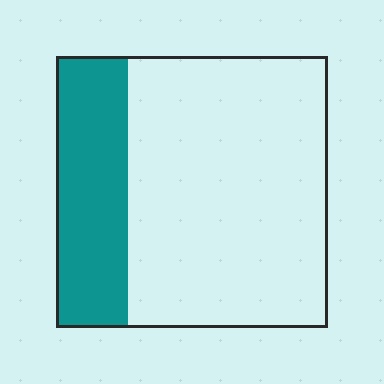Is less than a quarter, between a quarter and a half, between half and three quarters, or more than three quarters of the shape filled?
Between a quarter and a half.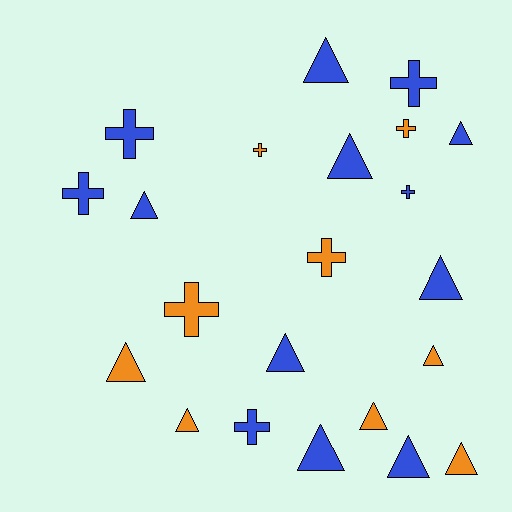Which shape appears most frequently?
Triangle, with 13 objects.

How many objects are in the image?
There are 22 objects.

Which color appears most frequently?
Blue, with 13 objects.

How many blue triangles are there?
There are 8 blue triangles.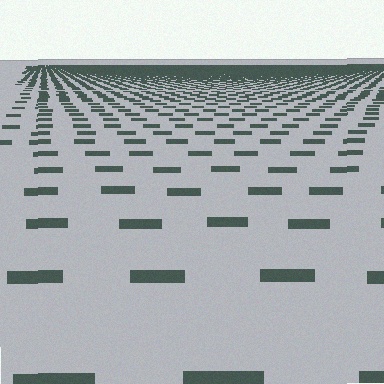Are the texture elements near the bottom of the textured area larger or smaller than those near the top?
Larger. Near the bottom, elements are closer to the viewer and appear at a bigger on-screen size.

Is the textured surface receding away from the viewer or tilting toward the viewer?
The surface is receding away from the viewer. Texture elements get smaller and denser toward the top.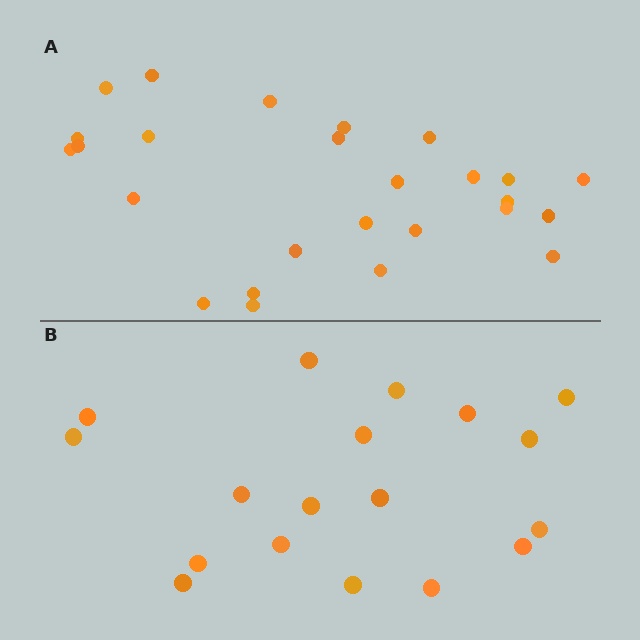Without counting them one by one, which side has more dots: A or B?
Region A (the top region) has more dots.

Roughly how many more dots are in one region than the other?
Region A has roughly 8 or so more dots than region B.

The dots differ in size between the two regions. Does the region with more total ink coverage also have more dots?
No. Region B has more total ink coverage because its dots are larger, but region A actually contains more individual dots. Total area can be misleading — the number of items is what matters here.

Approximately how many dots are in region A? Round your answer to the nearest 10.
About 30 dots. (The exact count is 26, which rounds to 30.)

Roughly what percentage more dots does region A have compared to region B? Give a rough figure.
About 45% more.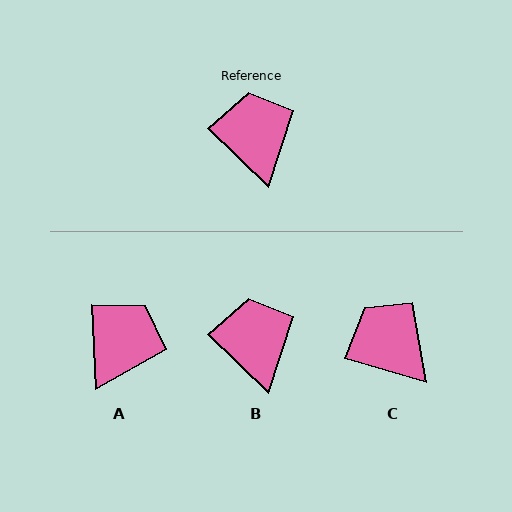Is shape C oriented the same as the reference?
No, it is off by about 28 degrees.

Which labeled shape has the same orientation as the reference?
B.